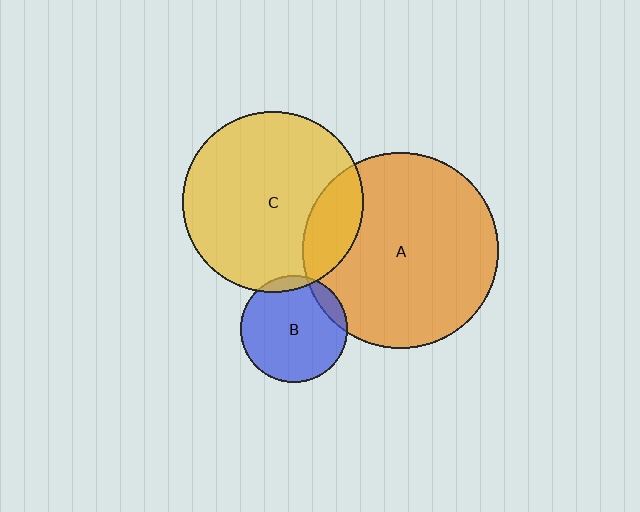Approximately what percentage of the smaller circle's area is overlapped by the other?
Approximately 5%.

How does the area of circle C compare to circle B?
Approximately 2.9 times.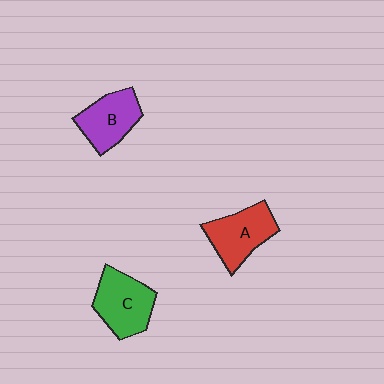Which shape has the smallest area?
Shape B (purple).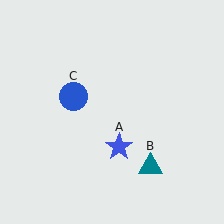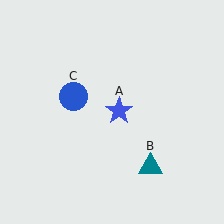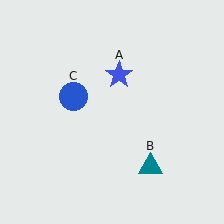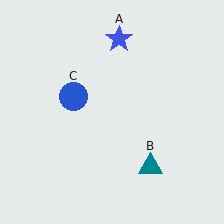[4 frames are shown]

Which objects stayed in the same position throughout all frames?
Teal triangle (object B) and blue circle (object C) remained stationary.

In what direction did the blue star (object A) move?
The blue star (object A) moved up.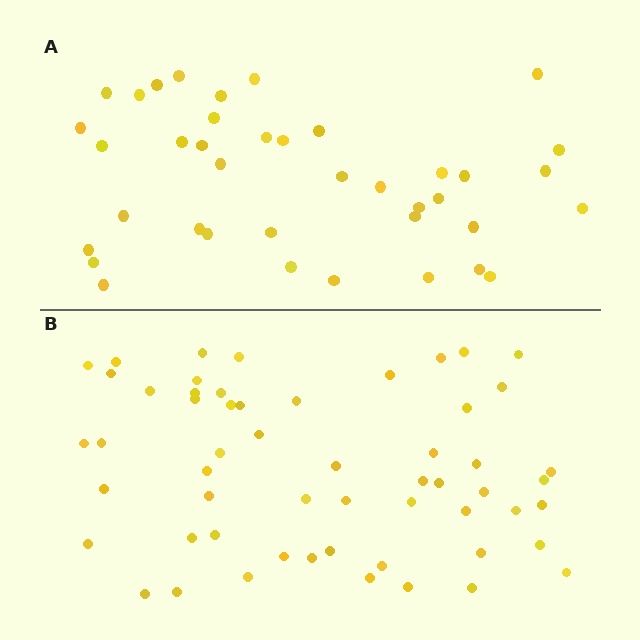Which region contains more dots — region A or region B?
Region B (the bottom region) has more dots.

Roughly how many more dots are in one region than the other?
Region B has approximately 15 more dots than region A.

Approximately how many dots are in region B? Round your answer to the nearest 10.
About 60 dots. (The exact count is 56, which rounds to 60.)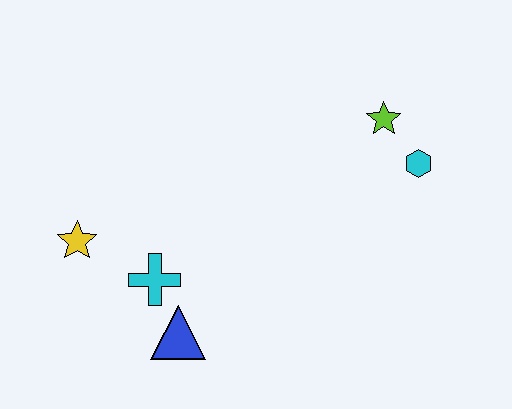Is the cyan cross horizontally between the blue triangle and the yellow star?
Yes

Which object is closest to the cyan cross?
The blue triangle is closest to the cyan cross.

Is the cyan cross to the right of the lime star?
No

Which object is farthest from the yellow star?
The cyan hexagon is farthest from the yellow star.